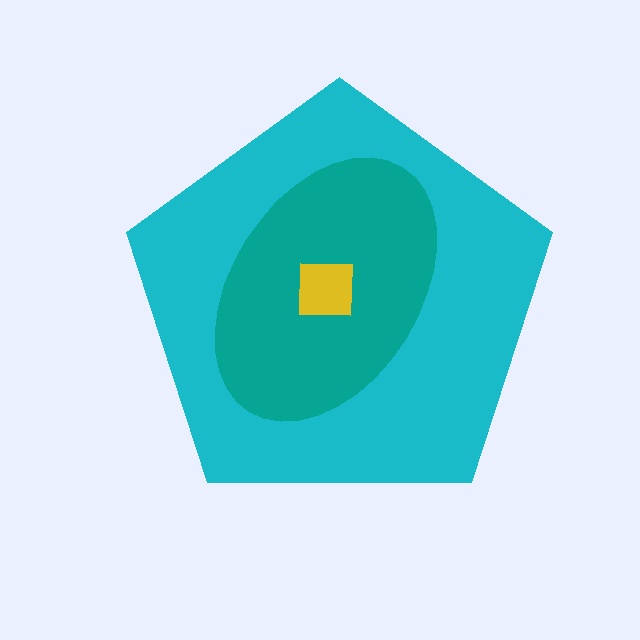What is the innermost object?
The yellow square.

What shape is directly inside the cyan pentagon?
The teal ellipse.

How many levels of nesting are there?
3.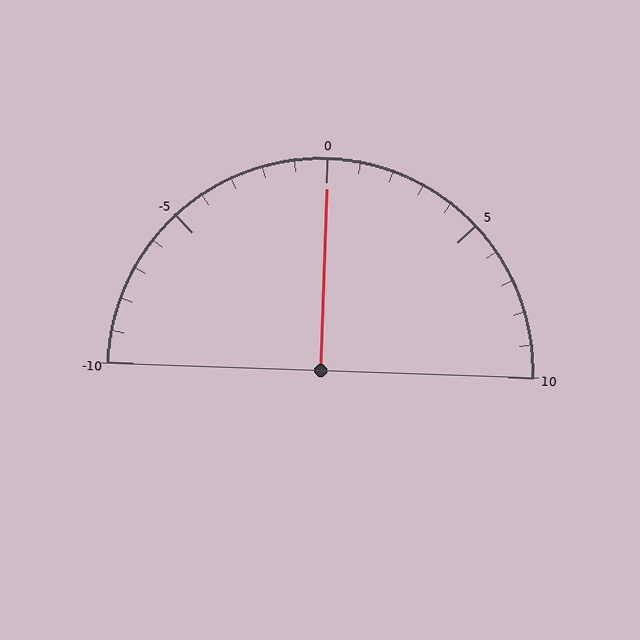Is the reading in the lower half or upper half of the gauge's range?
The reading is in the upper half of the range (-10 to 10).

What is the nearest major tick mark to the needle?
The nearest major tick mark is 0.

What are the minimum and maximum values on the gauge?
The gauge ranges from -10 to 10.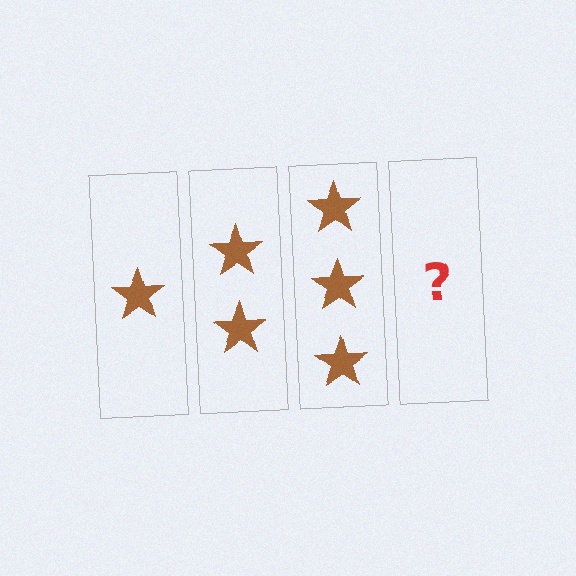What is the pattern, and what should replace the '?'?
The pattern is that each step adds one more star. The '?' should be 4 stars.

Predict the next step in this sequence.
The next step is 4 stars.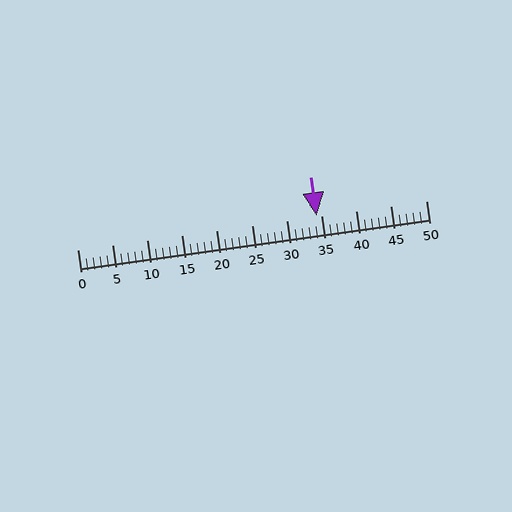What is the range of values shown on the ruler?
The ruler shows values from 0 to 50.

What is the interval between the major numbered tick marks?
The major tick marks are spaced 5 units apart.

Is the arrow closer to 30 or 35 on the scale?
The arrow is closer to 35.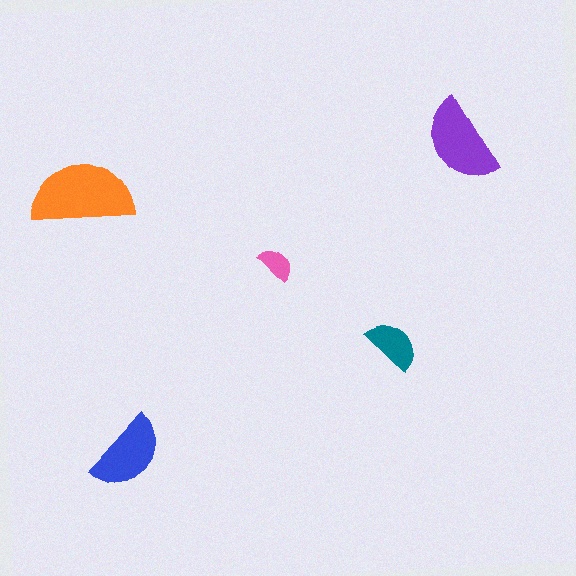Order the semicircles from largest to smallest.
the orange one, the purple one, the blue one, the teal one, the pink one.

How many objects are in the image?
There are 5 objects in the image.